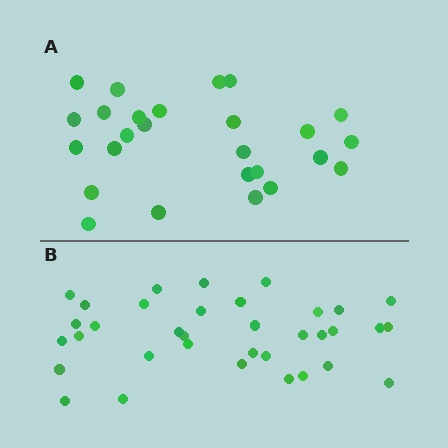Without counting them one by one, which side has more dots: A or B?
Region B (the bottom region) has more dots.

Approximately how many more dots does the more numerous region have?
Region B has roughly 8 or so more dots than region A.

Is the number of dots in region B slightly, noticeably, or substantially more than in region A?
Region B has noticeably more, but not dramatically so. The ratio is roughly 1.3 to 1.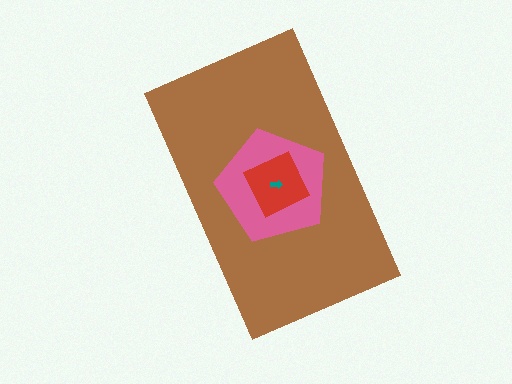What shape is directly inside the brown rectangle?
The pink pentagon.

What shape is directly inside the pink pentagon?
The red square.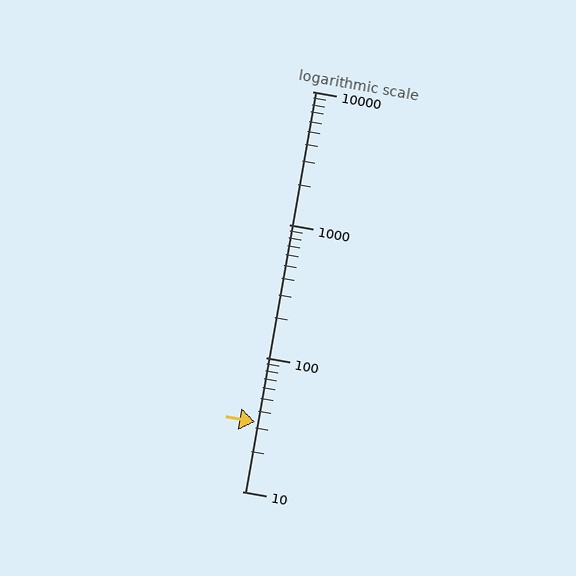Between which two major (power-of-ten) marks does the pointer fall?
The pointer is between 10 and 100.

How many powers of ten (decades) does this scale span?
The scale spans 3 decades, from 10 to 10000.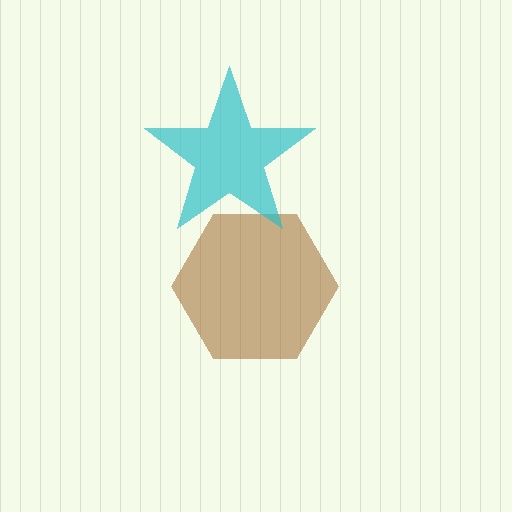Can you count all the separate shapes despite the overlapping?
Yes, there are 2 separate shapes.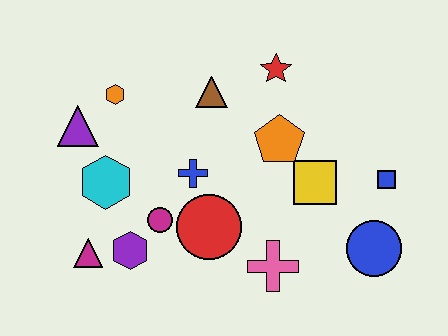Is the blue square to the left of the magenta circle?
No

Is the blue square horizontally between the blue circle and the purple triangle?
No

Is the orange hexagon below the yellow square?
No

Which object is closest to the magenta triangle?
The purple hexagon is closest to the magenta triangle.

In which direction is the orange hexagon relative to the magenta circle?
The orange hexagon is above the magenta circle.